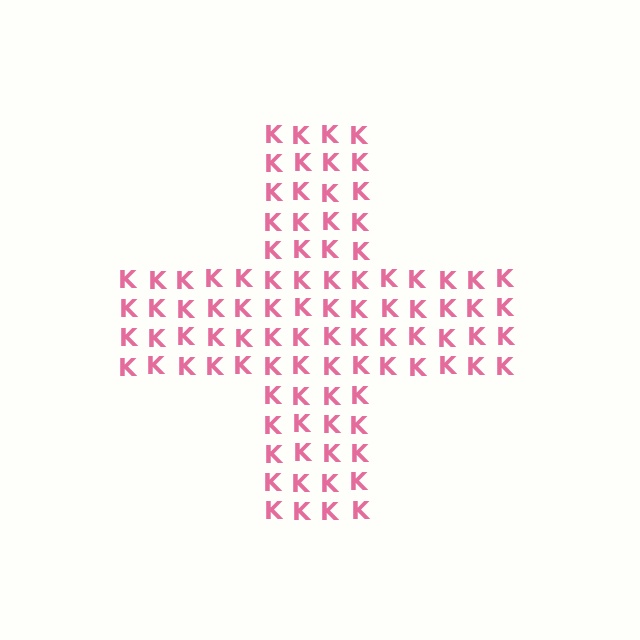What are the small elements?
The small elements are letter K's.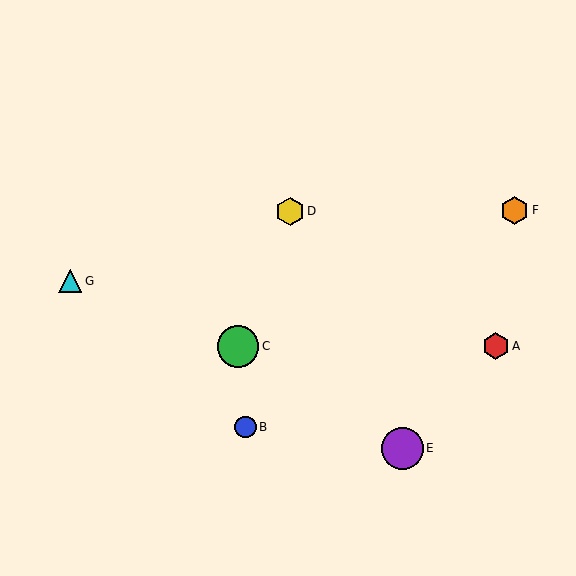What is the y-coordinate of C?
Object C is at y≈346.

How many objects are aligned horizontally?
2 objects (A, C) are aligned horizontally.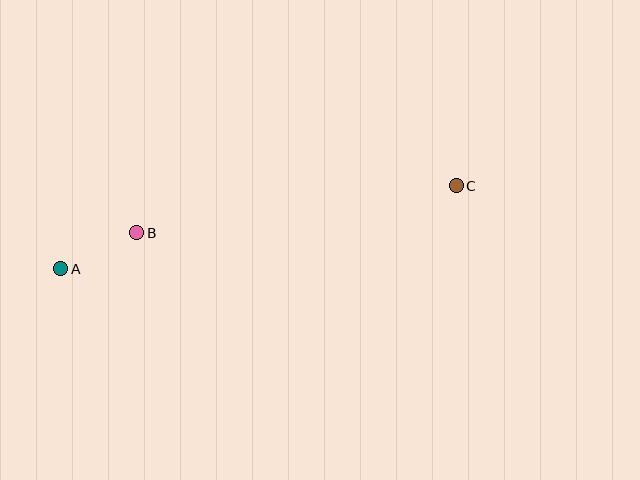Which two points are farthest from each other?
Points A and C are farthest from each other.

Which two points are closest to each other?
Points A and B are closest to each other.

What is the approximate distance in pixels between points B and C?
The distance between B and C is approximately 323 pixels.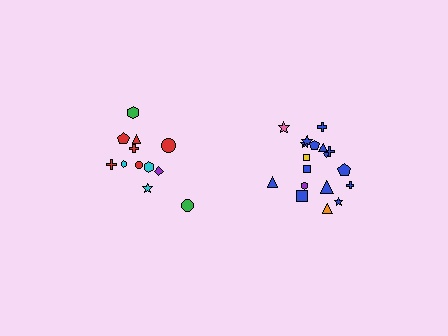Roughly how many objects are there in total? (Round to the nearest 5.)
Roughly 30 objects in total.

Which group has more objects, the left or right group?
The right group.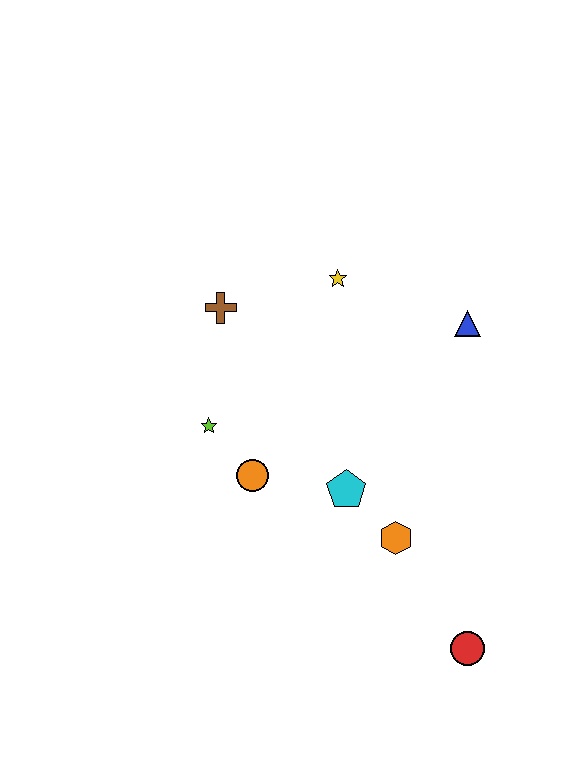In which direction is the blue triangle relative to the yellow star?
The blue triangle is to the right of the yellow star.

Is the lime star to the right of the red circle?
No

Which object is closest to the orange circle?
The lime star is closest to the orange circle.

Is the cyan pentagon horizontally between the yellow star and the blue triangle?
Yes